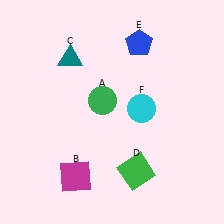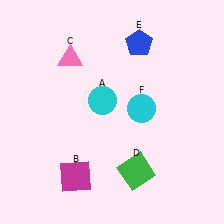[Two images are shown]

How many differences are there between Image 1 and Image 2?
There are 2 differences between the two images.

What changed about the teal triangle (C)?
In Image 1, C is teal. In Image 2, it changed to pink.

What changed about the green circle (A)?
In Image 1, A is green. In Image 2, it changed to cyan.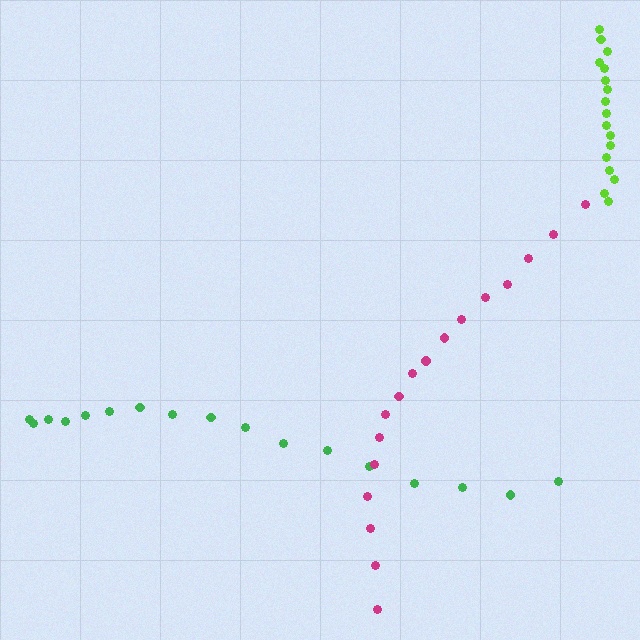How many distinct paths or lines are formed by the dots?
There are 3 distinct paths.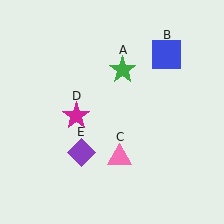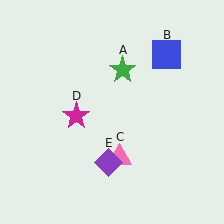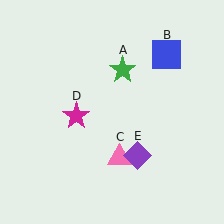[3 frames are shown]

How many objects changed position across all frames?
1 object changed position: purple diamond (object E).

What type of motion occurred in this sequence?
The purple diamond (object E) rotated counterclockwise around the center of the scene.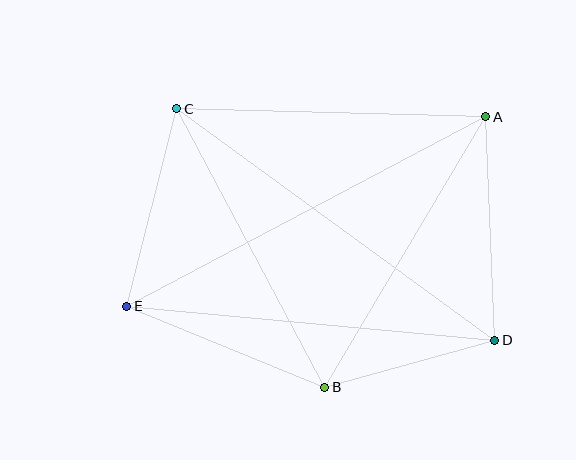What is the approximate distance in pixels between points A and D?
The distance between A and D is approximately 224 pixels.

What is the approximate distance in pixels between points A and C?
The distance between A and C is approximately 309 pixels.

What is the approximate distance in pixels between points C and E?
The distance between C and E is approximately 204 pixels.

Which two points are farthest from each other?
Points A and E are farthest from each other.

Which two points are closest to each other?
Points B and D are closest to each other.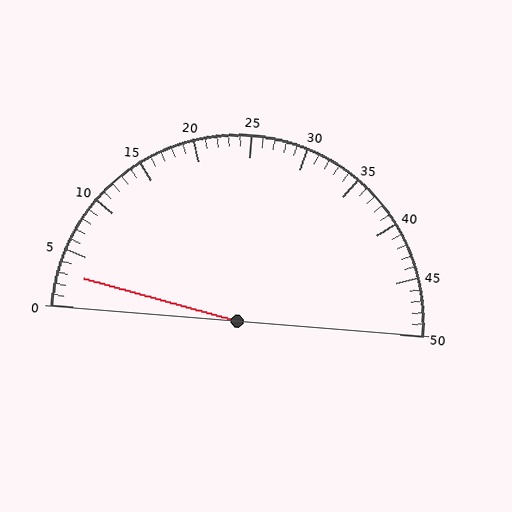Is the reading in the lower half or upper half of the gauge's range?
The reading is in the lower half of the range (0 to 50).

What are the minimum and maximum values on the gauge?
The gauge ranges from 0 to 50.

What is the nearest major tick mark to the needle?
The nearest major tick mark is 5.